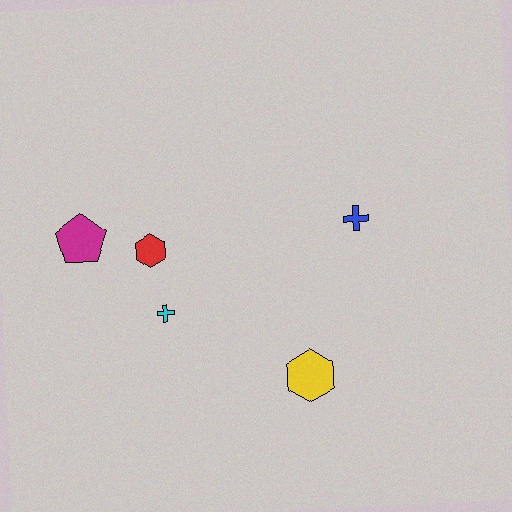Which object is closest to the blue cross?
The yellow hexagon is closest to the blue cross.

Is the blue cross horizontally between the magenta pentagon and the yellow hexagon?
No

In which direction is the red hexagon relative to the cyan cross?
The red hexagon is above the cyan cross.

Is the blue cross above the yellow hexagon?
Yes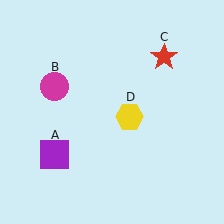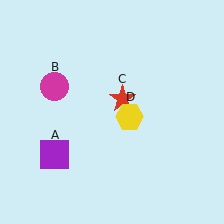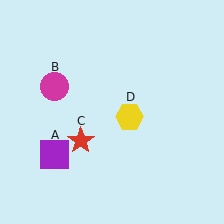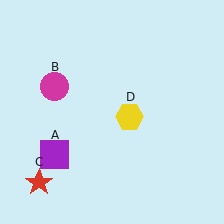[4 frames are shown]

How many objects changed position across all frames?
1 object changed position: red star (object C).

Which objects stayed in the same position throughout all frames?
Purple square (object A) and magenta circle (object B) and yellow hexagon (object D) remained stationary.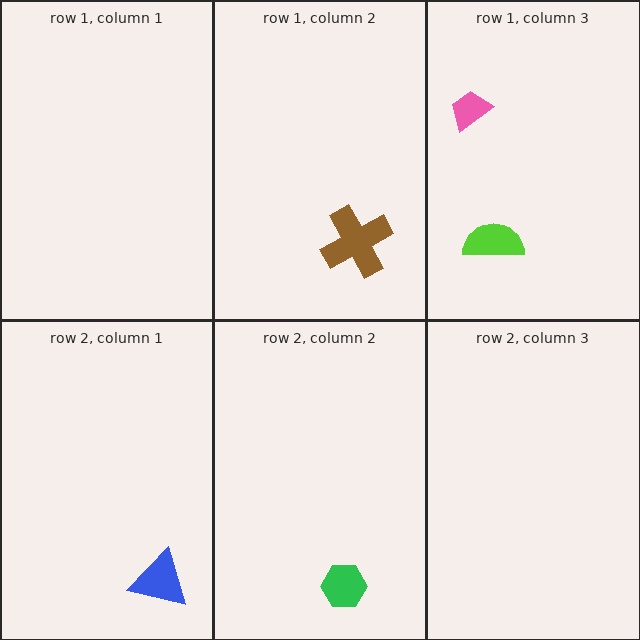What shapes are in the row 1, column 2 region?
The brown cross.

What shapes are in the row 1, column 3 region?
The pink trapezoid, the lime semicircle.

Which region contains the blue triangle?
The row 2, column 1 region.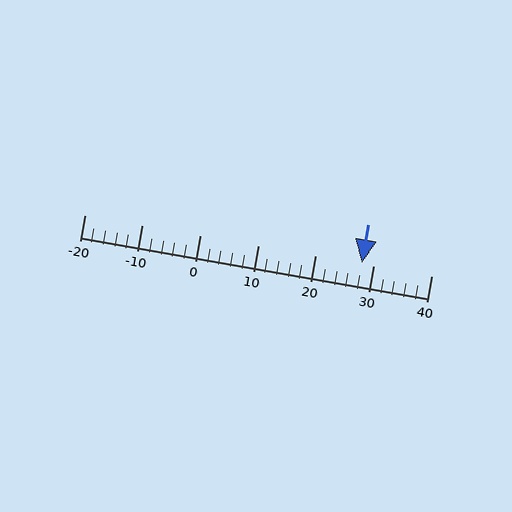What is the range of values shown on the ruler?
The ruler shows values from -20 to 40.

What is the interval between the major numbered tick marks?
The major tick marks are spaced 10 units apart.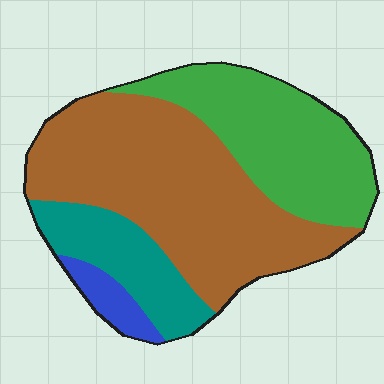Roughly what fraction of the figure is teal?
Teal covers 16% of the figure.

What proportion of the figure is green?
Green covers 30% of the figure.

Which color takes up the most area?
Brown, at roughly 50%.